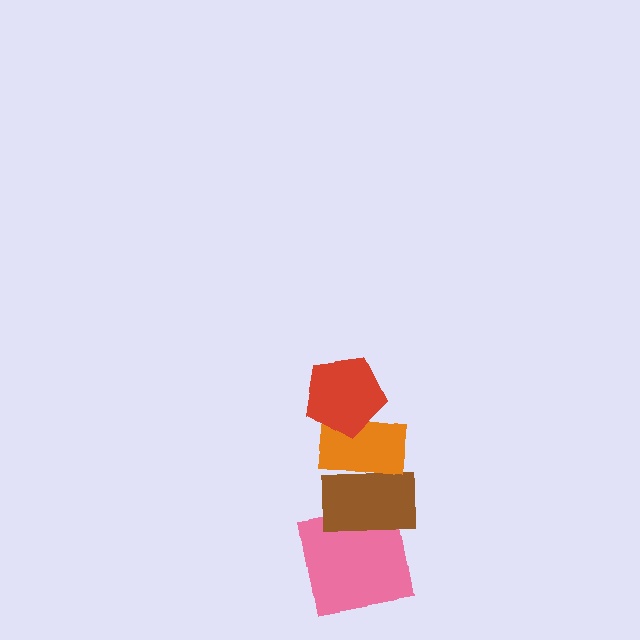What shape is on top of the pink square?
The brown rectangle is on top of the pink square.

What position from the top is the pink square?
The pink square is 4th from the top.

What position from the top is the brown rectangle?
The brown rectangle is 3rd from the top.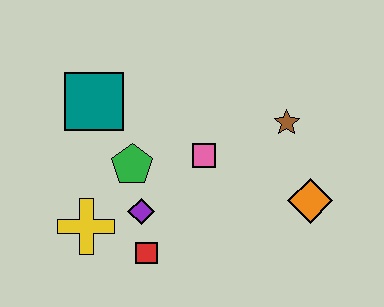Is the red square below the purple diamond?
Yes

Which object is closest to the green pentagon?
The purple diamond is closest to the green pentagon.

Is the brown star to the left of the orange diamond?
Yes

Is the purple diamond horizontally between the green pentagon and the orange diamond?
Yes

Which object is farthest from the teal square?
The orange diamond is farthest from the teal square.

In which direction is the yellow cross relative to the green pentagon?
The yellow cross is below the green pentagon.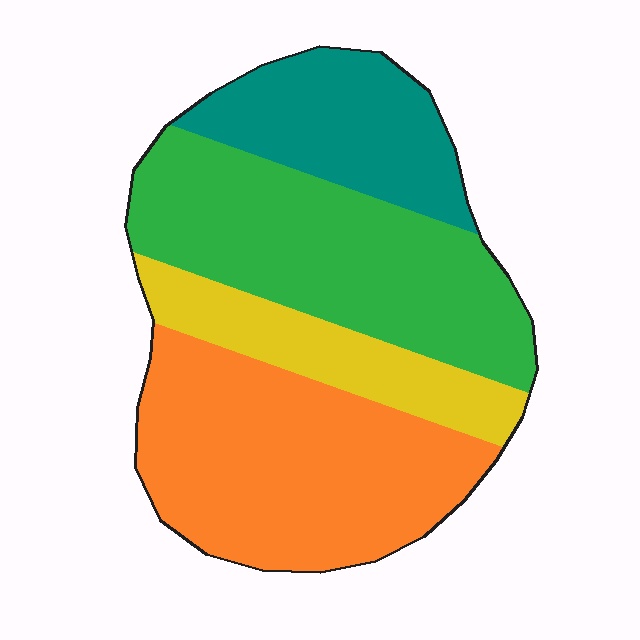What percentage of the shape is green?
Green takes up about one third (1/3) of the shape.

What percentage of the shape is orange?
Orange takes up between a third and a half of the shape.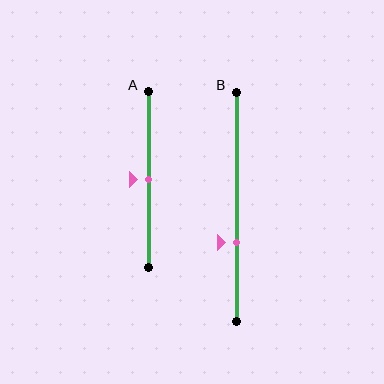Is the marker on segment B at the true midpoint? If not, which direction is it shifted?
No, the marker on segment B is shifted downward by about 15% of the segment length.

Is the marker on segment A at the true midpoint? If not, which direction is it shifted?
Yes, the marker on segment A is at the true midpoint.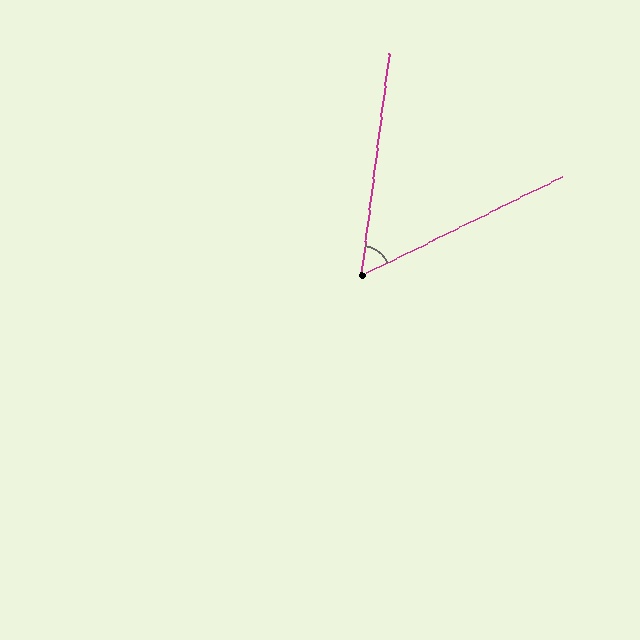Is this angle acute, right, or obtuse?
It is acute.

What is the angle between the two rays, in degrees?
Approximately 57 degrees.